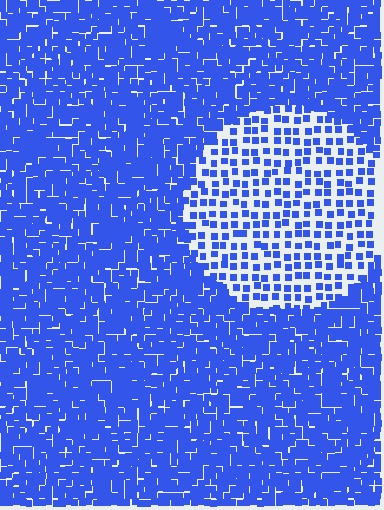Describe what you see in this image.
The image contains small blue elements arranged at two different densities. A circle-shaped region is visible where the elements are less densely packed than the surrounding area.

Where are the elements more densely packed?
The elements are more densely packed outside the circle boundary.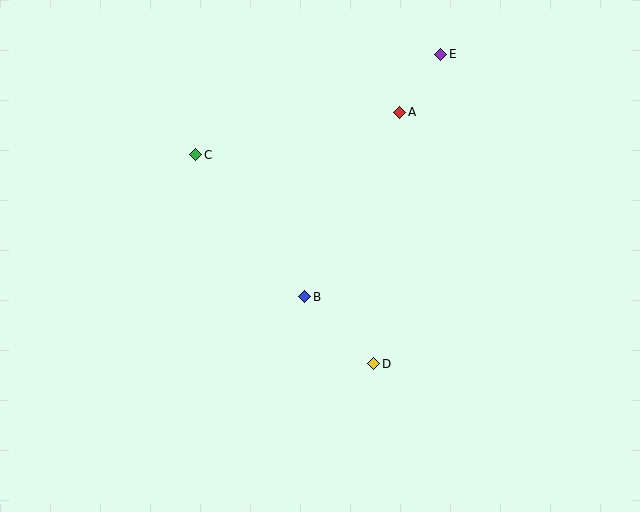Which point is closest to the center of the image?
Point B at (305, 297) is closest to the center.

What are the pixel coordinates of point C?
Point C is at (196, 155).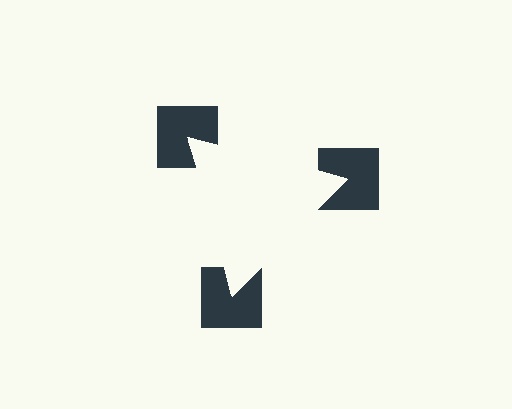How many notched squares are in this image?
There are 3 — one at each vertex of the illusory triangle.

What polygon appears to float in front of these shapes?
An illusory triangle — its edges are inferred from the aligned wedge cuts in the notched squares, not physically drawn.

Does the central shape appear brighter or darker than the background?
It typically appears slightly brighter than the background, even though no actual brightness change is drawn.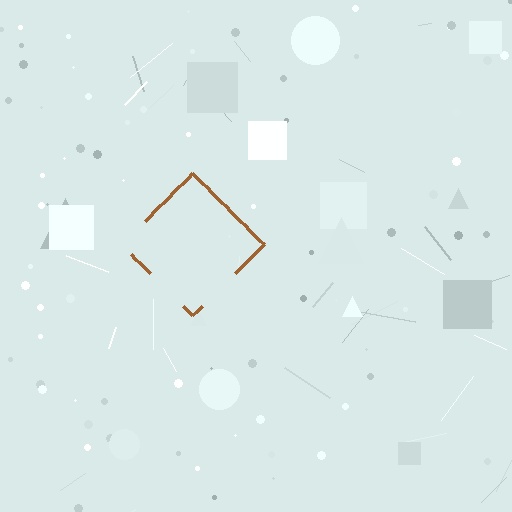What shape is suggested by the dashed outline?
The dashed outline suggests a diamond.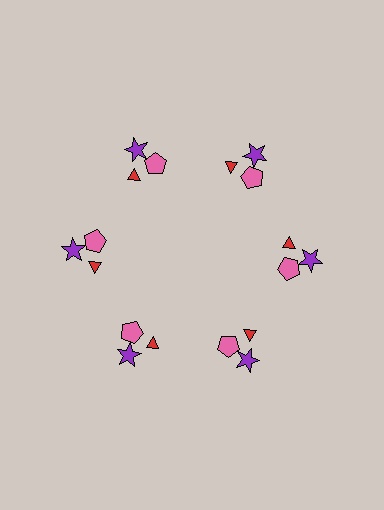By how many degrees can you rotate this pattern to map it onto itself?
The pattern maps onto itself every 60 degrees of rotation.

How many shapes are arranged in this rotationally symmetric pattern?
There are 18 shapes, arranged in 6 groups of 3.